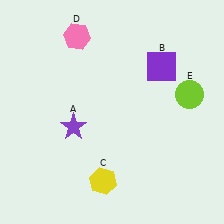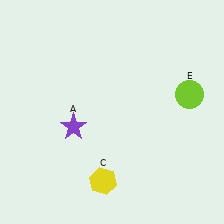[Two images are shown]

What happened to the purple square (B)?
The purple square (B) was removed in Image 2. It was in the top-right area of Image 1.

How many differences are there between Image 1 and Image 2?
There are 2 differences between the two images.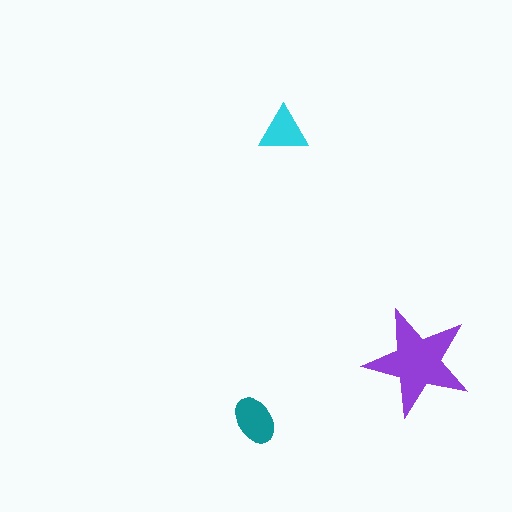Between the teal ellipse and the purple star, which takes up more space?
The purple star.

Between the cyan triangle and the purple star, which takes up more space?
The purple star.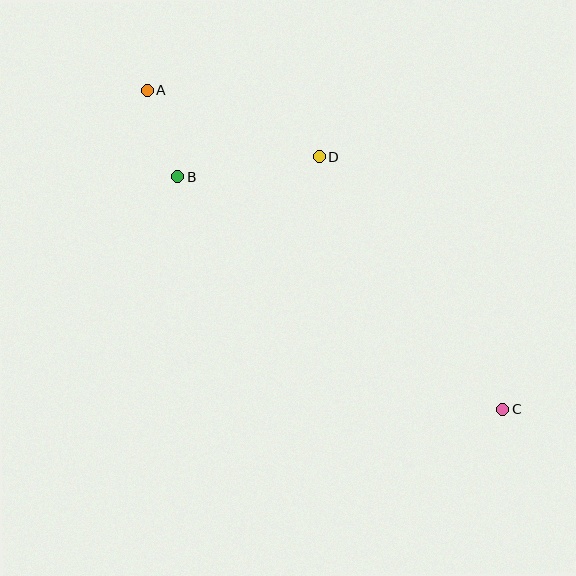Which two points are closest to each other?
Points A and B are closest to each other.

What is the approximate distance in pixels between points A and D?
The distance between A and D is approximately 184 pixels.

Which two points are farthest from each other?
Points A and C are farthest from each other.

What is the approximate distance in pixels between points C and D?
The distance between C and D is approximately 312 pixels.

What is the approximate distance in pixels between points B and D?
The distance between B and D is approximately 143 pixels.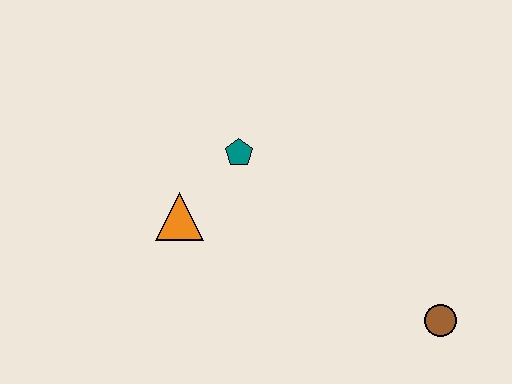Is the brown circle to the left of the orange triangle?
No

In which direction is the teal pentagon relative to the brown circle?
The teal pentagon is to the left of the brown circle.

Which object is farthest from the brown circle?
The orange triangle is farthest from the brown circle.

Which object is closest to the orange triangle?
The teal pentagon is closest to the orange triangle.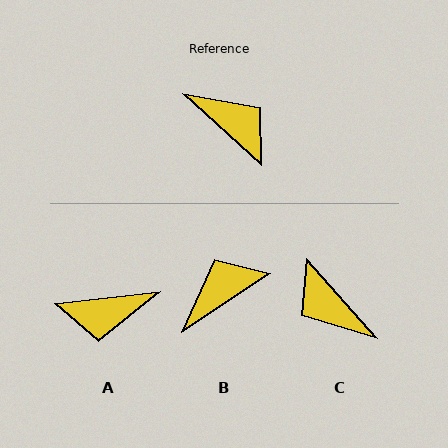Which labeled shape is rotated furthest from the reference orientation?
C, about 174 degrees away.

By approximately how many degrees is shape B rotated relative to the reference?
Approximately 76 degrees counter-clockwise.